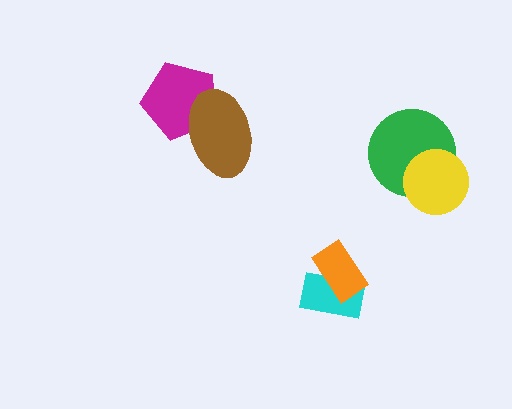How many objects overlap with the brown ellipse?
1 object overlaps with the brown ellipse.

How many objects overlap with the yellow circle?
1 object overlaps with the yellow circle.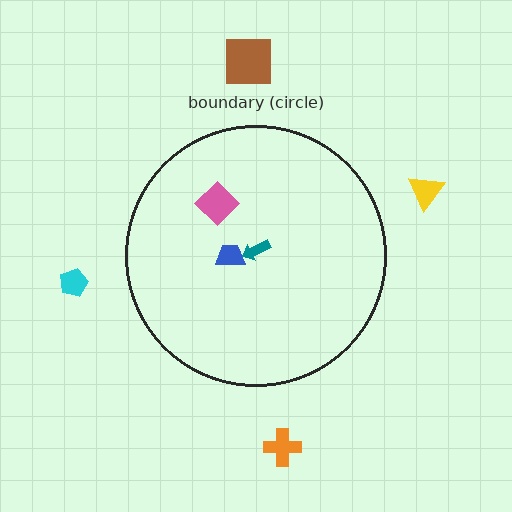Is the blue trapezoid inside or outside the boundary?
Inside.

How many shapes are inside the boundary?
3 inside, 4 outside.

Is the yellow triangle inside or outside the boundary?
Outside.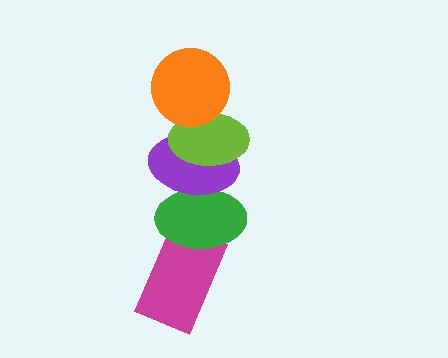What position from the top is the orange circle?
The orange circle is 1st from the top.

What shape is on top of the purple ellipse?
The lime ellipse is on top of the purple ellipse.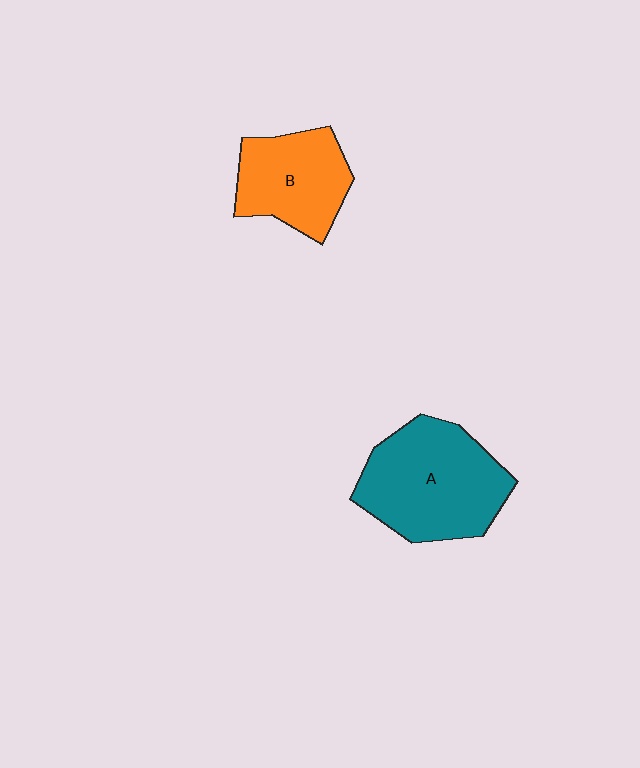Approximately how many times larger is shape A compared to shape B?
Approximately 1.5 times.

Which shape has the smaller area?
Shape B (orange).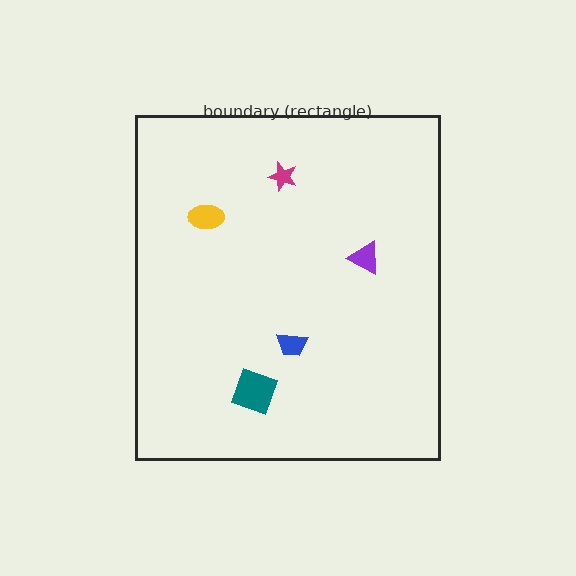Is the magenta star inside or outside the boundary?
Inside.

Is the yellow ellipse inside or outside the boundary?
Inside.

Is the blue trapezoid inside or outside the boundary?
Inside.